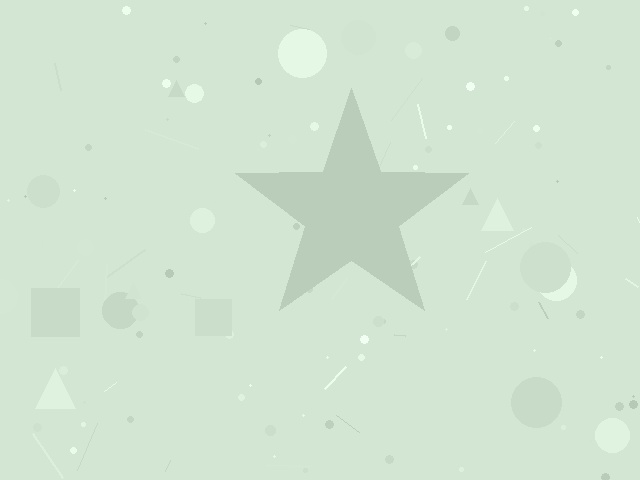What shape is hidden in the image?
A star is hidden in the image.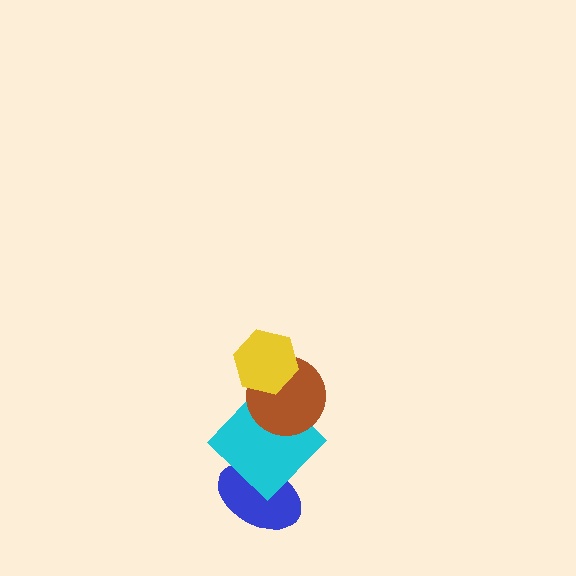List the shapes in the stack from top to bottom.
From top to bottom: the yellow hexagon, the brown circle, the cyan diamond, the blue ellipse.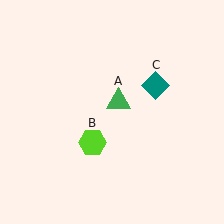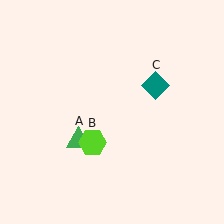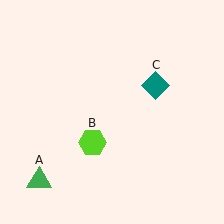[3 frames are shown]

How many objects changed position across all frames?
1 object changed position: green triangle (object A).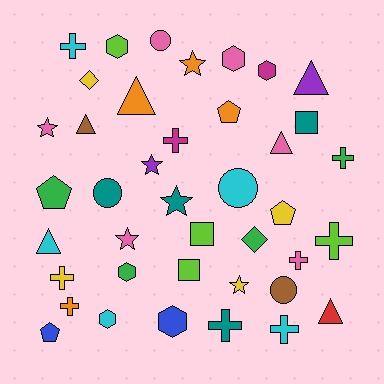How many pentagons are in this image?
There are 4 pentagons.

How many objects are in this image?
There are 40 objects.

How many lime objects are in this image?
There are 4 lime objects.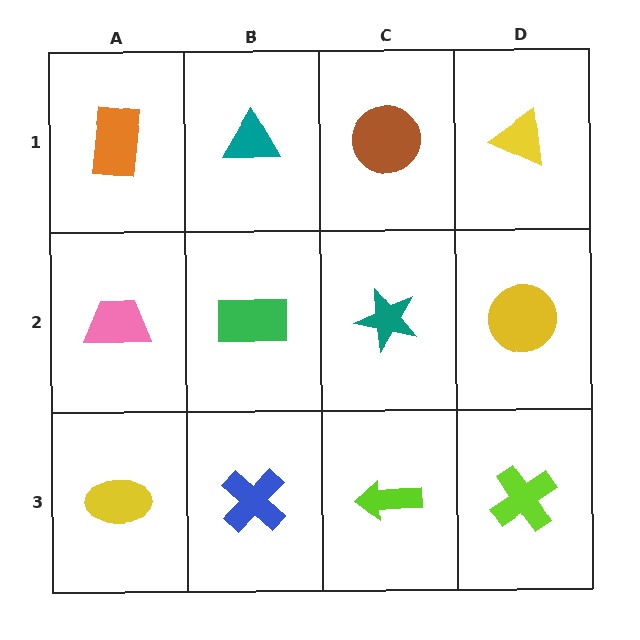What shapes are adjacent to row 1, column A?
A pink trapezoid (row 2, column A), a teal triangle (row 1, column B).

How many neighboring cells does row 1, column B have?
3.